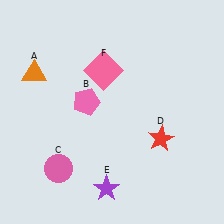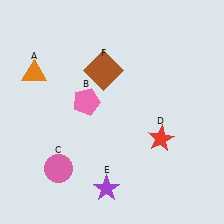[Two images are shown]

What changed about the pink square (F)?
In Image 1, F is pink. In Image 2, it changed to brown.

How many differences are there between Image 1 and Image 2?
There is 1 difference between the two images.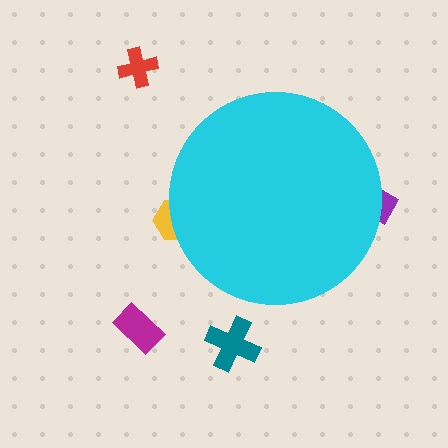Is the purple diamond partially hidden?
Yes, the purple diamond is partially hidden behind the cyan circle.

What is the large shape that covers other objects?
A cyan circle.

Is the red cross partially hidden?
No, the red cross is fully visible.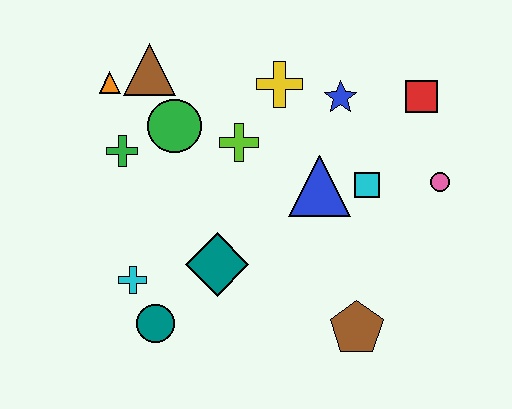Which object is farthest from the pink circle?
The orange triangle is farthest from the pink circle.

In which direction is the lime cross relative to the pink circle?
The lime cross is to the left of the pink circle.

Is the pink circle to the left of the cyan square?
No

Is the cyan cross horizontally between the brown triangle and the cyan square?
No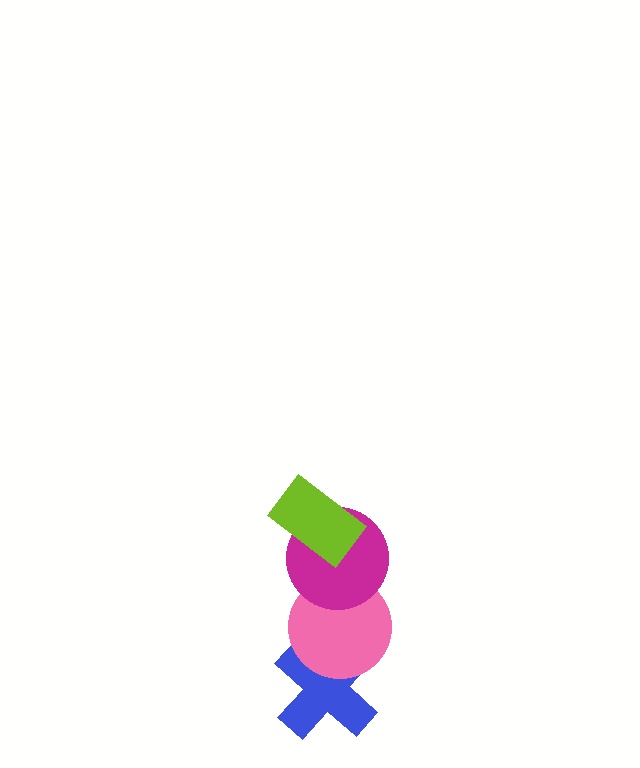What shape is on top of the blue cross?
The pink circle is on top of the blue cross.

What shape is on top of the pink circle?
The magenta circle is on top of the pink circle.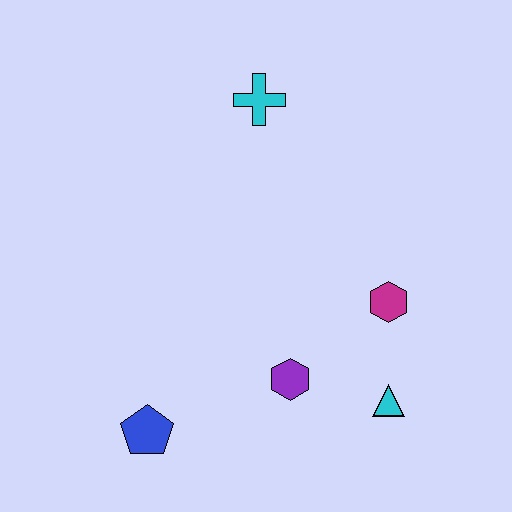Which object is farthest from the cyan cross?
The blue pentagon is farthest from the cyan cross.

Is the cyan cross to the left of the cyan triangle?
Yes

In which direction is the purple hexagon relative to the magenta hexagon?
The purple hexagon is to the left of the magenta hexagon.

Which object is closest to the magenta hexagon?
The cyan triangle is closest to the magenta hexagon.